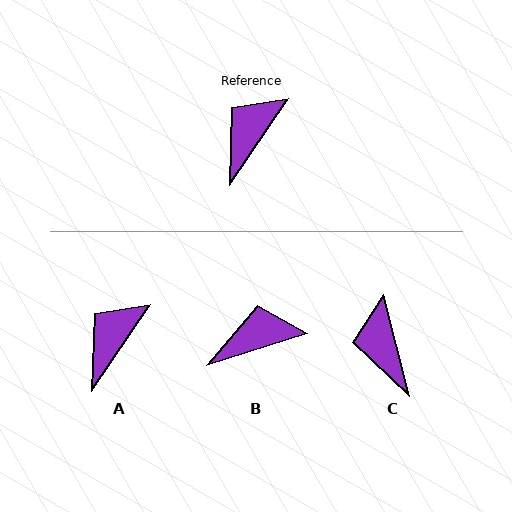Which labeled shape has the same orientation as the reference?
A.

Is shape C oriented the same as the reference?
No, it is off by about 48 degrees.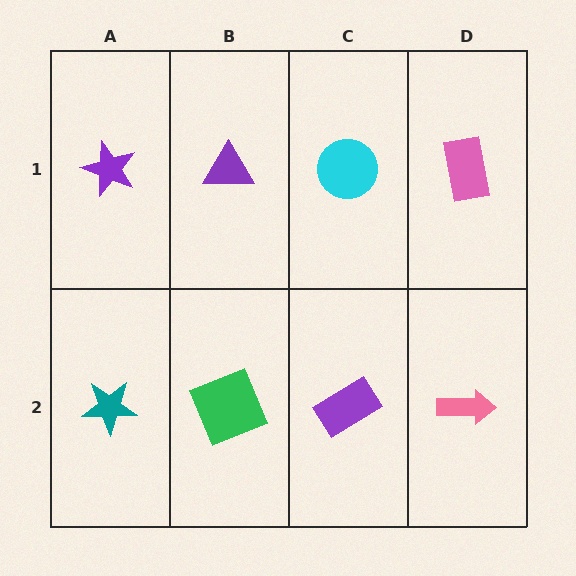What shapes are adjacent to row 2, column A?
A purple star (row 1, column A), a green square (row 2, column B).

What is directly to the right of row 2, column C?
A pink arrow.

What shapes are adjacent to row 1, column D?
A pink arrow (row 2, column D), a cyan circle (row 1, column C).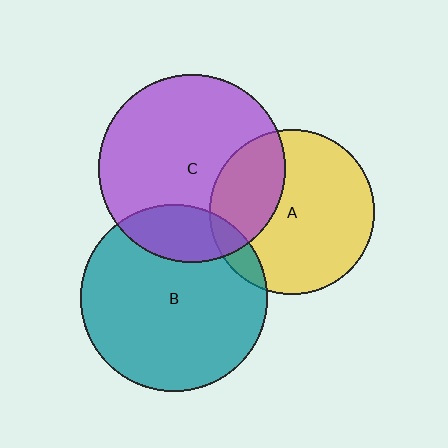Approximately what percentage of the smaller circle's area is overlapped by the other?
Approximately 20%.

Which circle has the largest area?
Circle C (purple).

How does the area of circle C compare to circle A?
Approximately 1.3 times.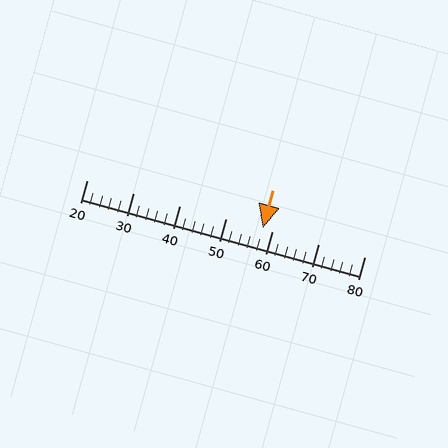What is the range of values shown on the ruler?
The ruler shows values from 20 to 80.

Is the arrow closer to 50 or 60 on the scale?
The arrow is closer to 60.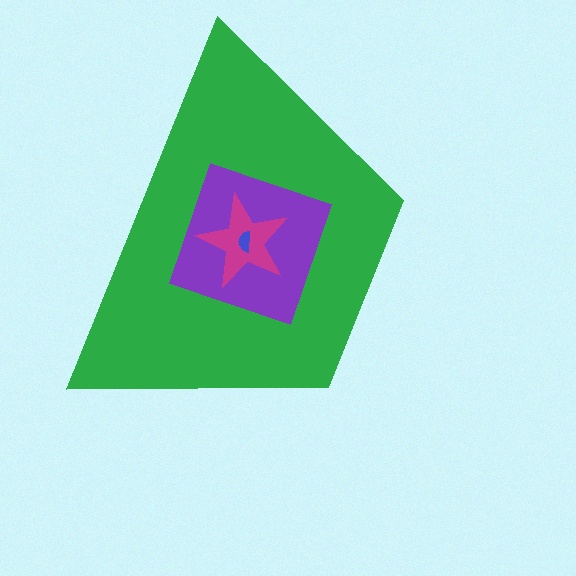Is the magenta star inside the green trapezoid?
Yes.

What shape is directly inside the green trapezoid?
The purple square.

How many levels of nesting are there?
4.